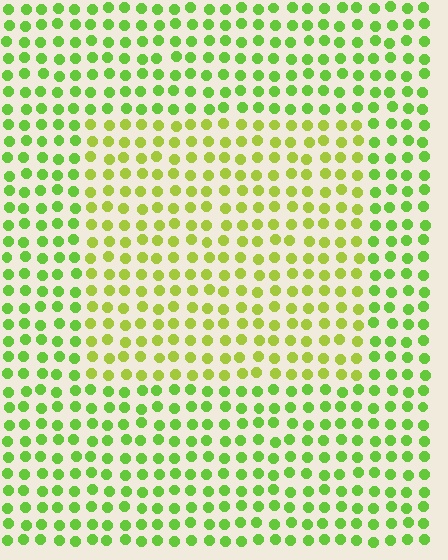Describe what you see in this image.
The image is filled with small lime elements in a uniform arrangement. A rectangle-shaped region is visible where the elements are tinted to a slightly different hue, forming a subtle color boundary.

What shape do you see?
I see a rectangle.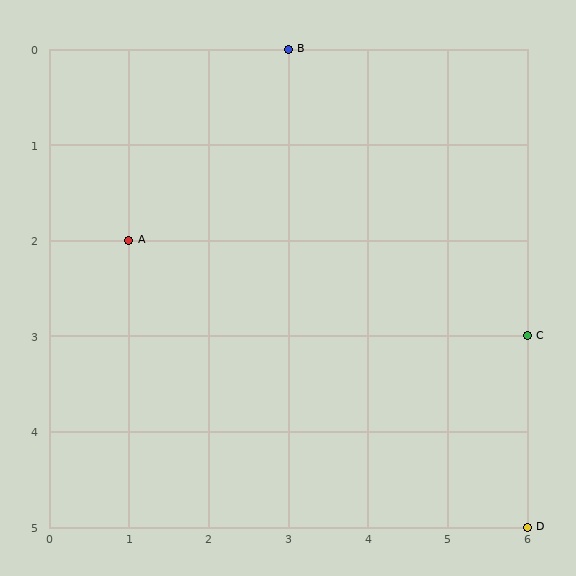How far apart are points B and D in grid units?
Points B and D are 3 columns and 5 rows apart (about 5.8 grid units diagonally).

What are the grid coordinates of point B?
Point B is at grid coordinates (3, 0).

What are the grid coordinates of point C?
Point C is at grid coordinates (6, 3).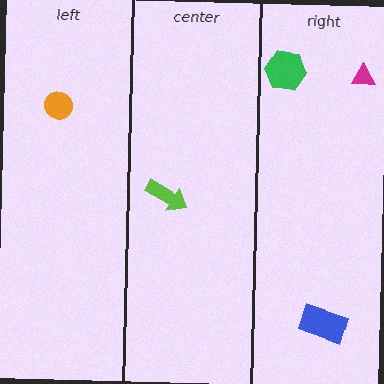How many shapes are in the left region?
1.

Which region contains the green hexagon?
The right region.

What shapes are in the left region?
The orange circle.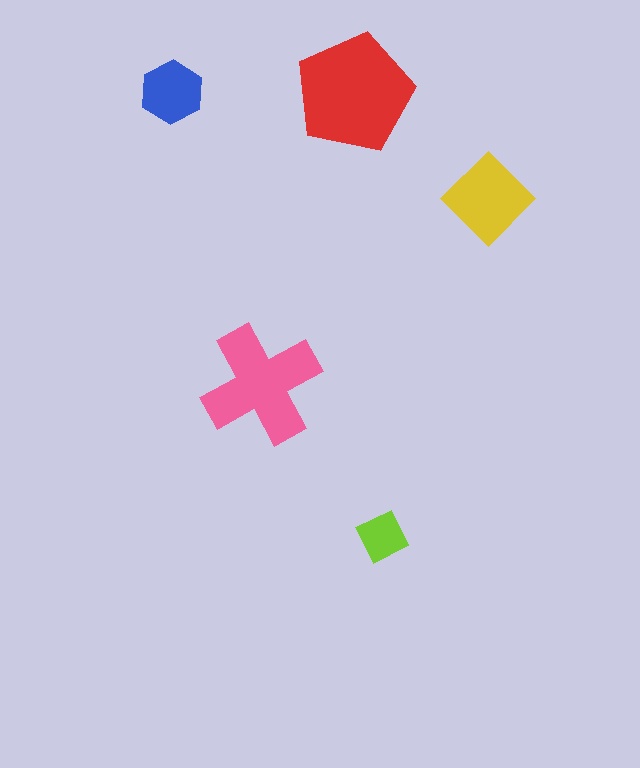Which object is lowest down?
The lime square is bottommost.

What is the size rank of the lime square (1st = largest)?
5th.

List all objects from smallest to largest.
The lime square, the blue hexagon, the yellow diamond, the pink cross, the red pentagon.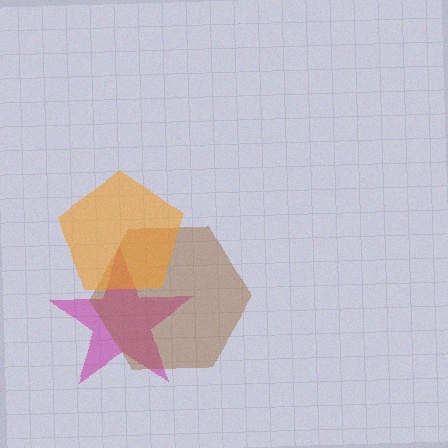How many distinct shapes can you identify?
There are 3 distinct shapes: a magenta star, a brown hexagon, an orange pentagon.